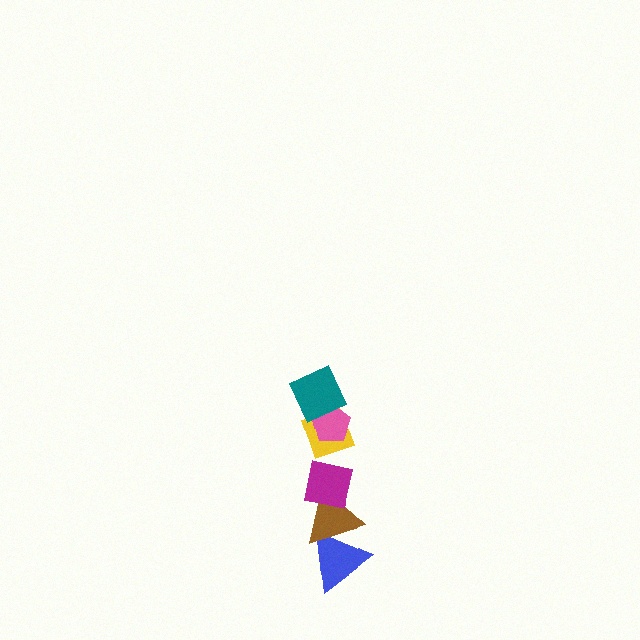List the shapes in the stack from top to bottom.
From top to bottom: the teal square, the pink pentagon, the yellow diamond, the magenta square, the brown triangle, the blue triangle.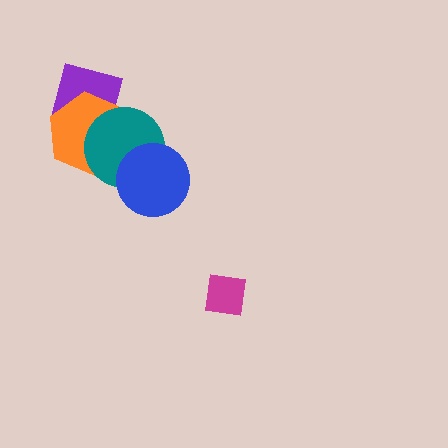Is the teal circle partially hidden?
Yes, it is partially covered by another shape.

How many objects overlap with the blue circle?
1 object overlaps with the blue circle.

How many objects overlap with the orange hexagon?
2 objects overlap with the orange hexagon.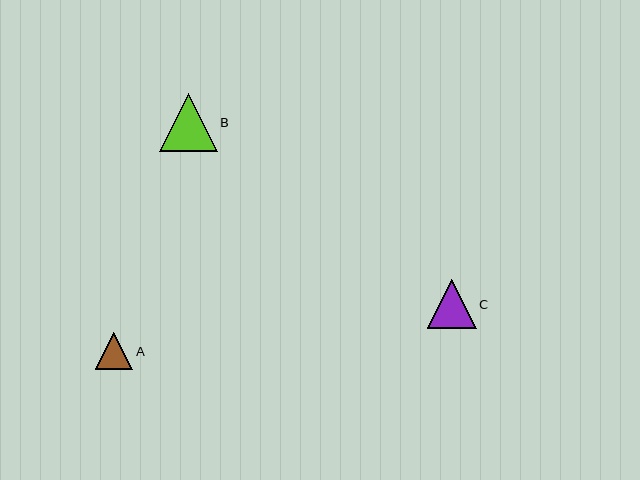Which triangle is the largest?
Triangle B is the largest with a size of approximately 58 pixels.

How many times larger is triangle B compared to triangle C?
Triangle B is approximately 1.2 times the size of triangle C.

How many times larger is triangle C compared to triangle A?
Triangle C is approximately 1.3 times the size of triangle A.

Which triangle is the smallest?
Triangle A is the smallest with a size of approximately 37 pixels.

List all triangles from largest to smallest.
From largest to smallest: B, C, A.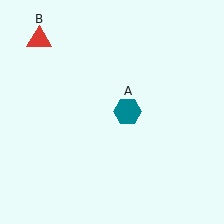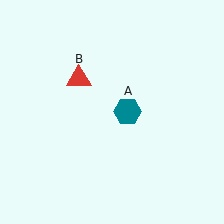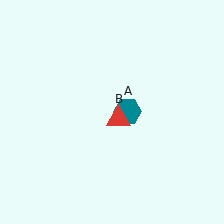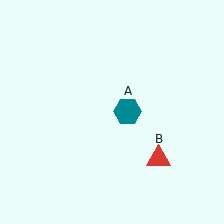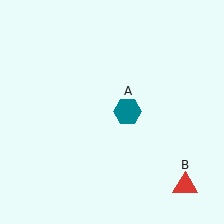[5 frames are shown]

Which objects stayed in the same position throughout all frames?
Teal hexagon (object A) remained stationary.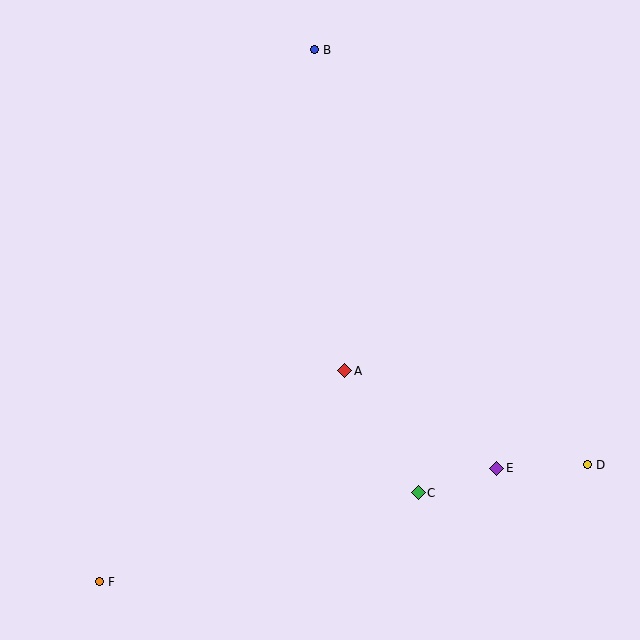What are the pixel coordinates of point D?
Point D is at (587, 465).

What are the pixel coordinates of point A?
Point A is at (345, 371).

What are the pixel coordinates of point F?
Point F is at (99, 582).